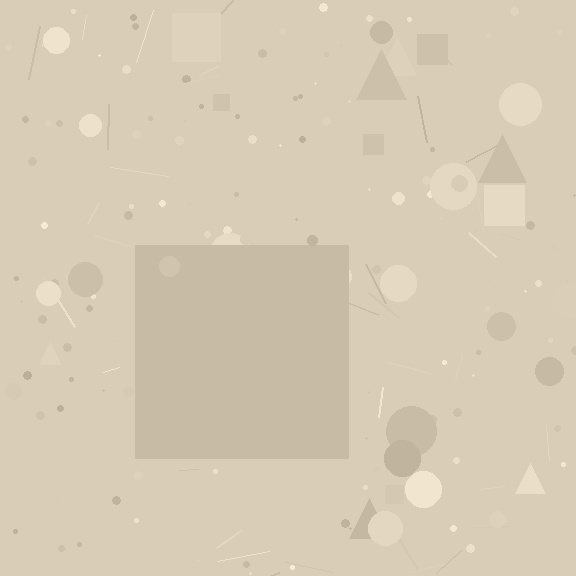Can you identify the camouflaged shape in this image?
The camouflaged shape is a square.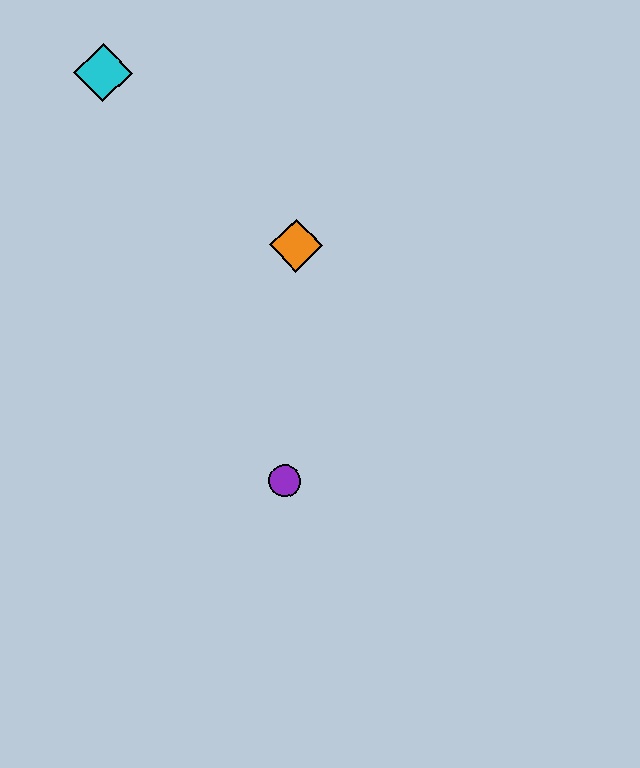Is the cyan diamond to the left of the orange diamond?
Yes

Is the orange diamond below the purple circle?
No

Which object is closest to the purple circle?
The orange diamond is closest to the purple circle.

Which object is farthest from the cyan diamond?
The purple circle is farthest from the cyan diamond.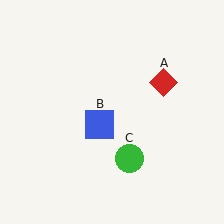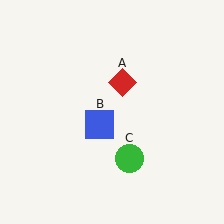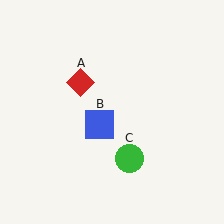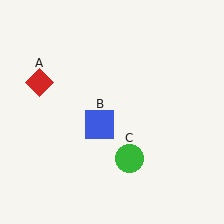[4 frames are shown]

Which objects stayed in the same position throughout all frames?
Blue square (object B) and green circle (object C) remained stationary.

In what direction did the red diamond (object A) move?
The red diamond (object A) moved left.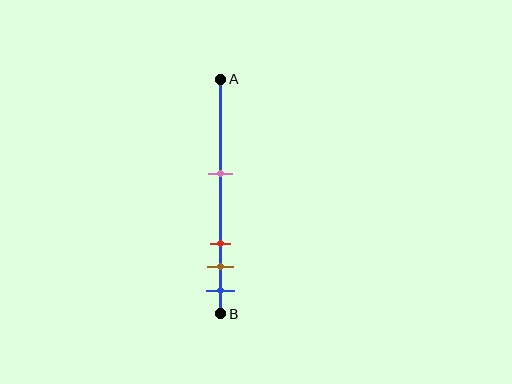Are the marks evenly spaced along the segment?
No, the marks are not evenly spaced.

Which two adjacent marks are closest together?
The brown and blue marks are the closest adjacent pair.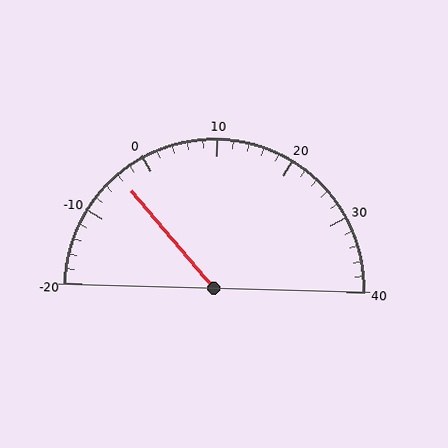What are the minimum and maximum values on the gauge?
The gauge ranges from -20 to 40.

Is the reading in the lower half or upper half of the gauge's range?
The reading is in the lower half of the range (-20 to 40).